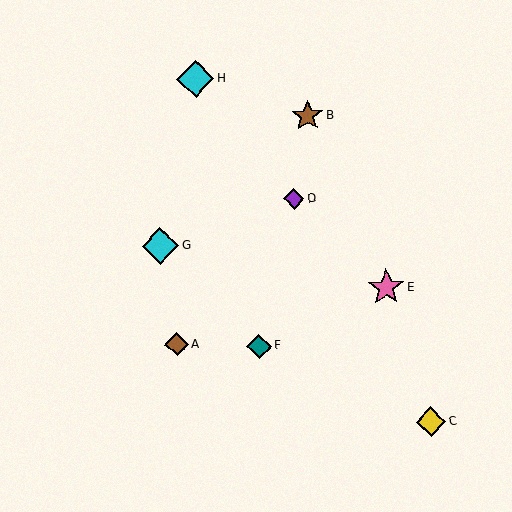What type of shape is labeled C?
Shape C is a yellow diamond.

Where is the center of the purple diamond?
The center of the purple diamond is at (294, 199).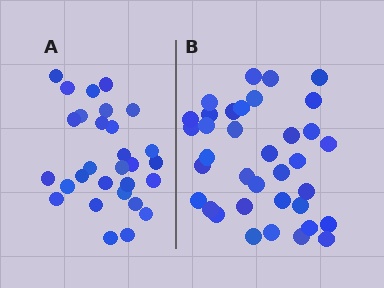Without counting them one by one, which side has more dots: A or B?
Region B (the right region) has more dots.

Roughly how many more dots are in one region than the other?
Region B has roughly 8 or so more dots than region A.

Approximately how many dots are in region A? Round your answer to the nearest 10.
About 30 dots. (The exact count is 29, which rounds to 30.)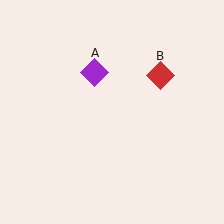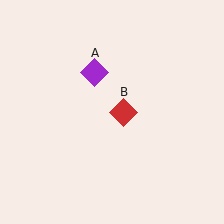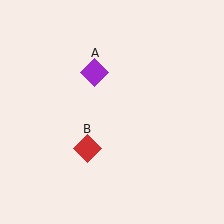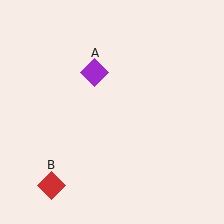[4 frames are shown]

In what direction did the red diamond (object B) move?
The red diamond (object B) moved down and to the left.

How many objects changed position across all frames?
1 object changed position: red diamond (object B).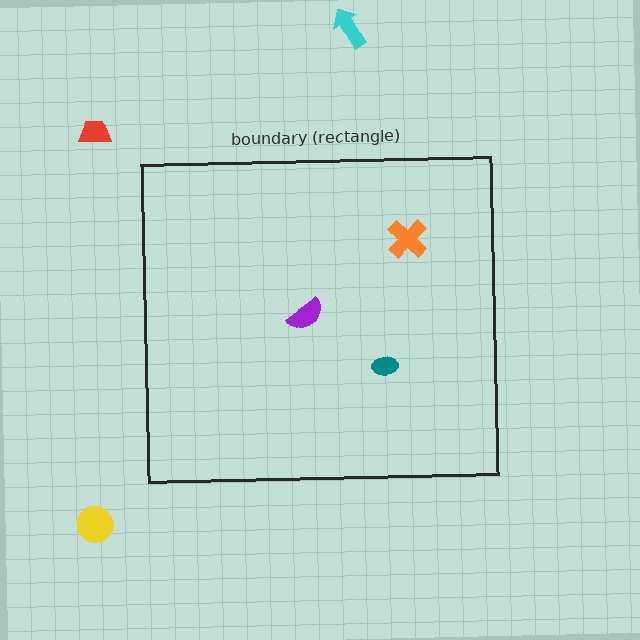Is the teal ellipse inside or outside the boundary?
Inside.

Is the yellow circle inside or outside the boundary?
Outside.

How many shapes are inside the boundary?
3 inside, 3 outside.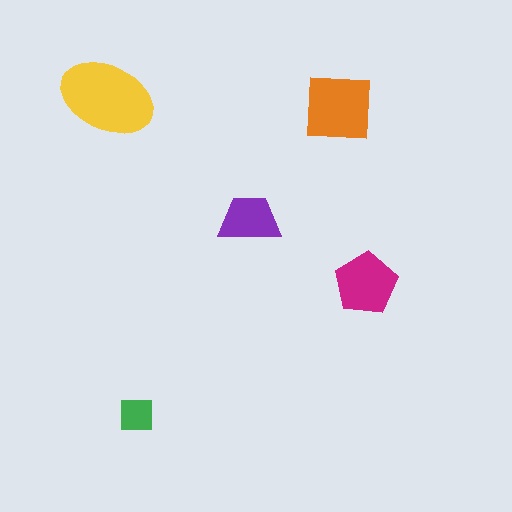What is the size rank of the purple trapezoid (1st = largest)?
4th.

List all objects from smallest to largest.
The green square, the purple trapezoid, the magenta pentagon, the orange square, the yellow ellipse.